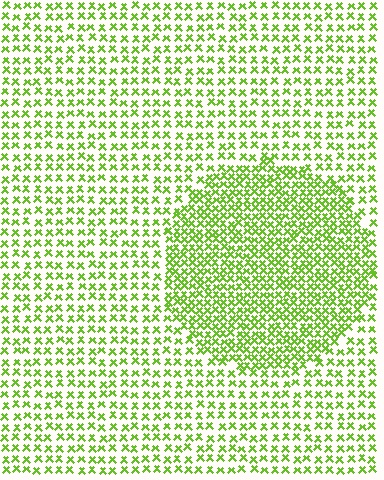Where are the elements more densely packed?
The elements are more densely packed inside the circle boundary.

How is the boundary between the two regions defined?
The boundary is defined by a change in element density (approximately 1.9x ratio). All elements are the same color, size, and shape.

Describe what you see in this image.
The image contains small lime elements arranged at two different densities. A circle-shaped region is visible where the elements are more densely packed than the surrounding area.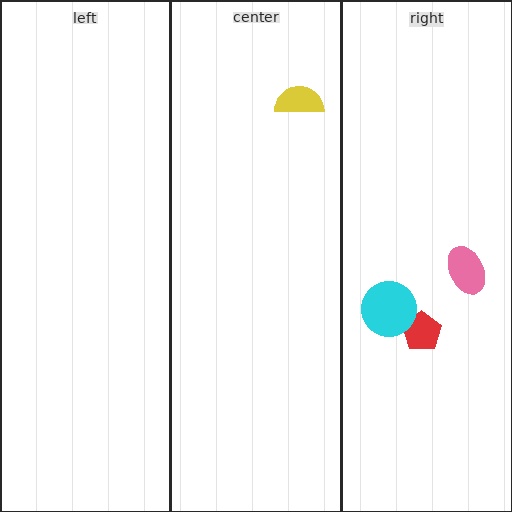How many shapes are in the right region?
3.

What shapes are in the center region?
The yellow semicircle.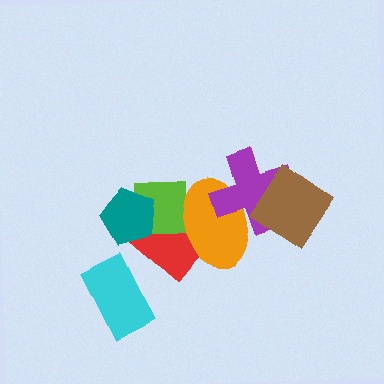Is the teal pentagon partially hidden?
No, no other shape covers it.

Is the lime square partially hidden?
Yes, it is partially covered by another shape.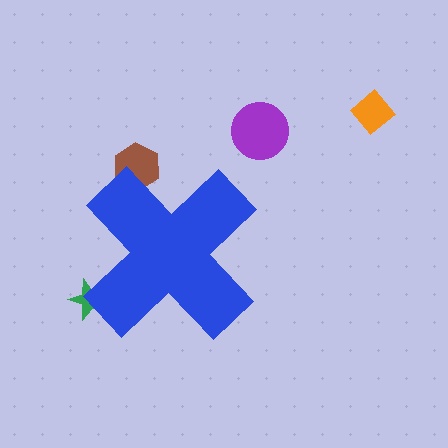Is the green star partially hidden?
Yes, the green star is partially hidden behind the blue cross.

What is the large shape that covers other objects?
A blue cross.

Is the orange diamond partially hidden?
No, the orange diamond is fully visible.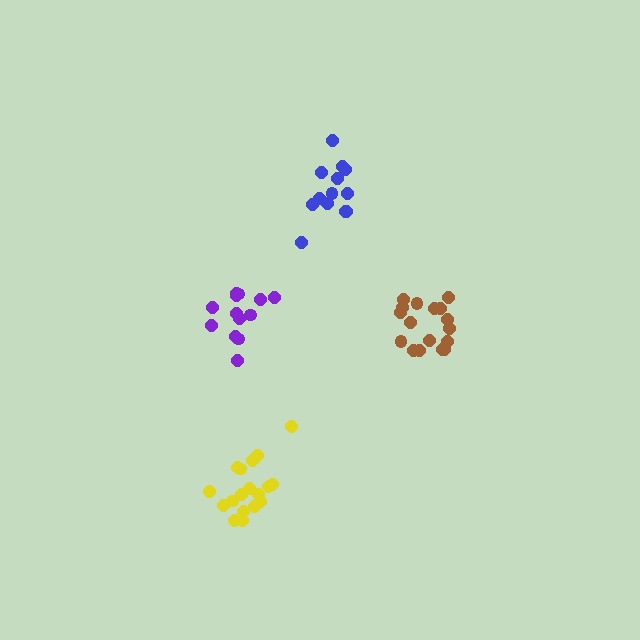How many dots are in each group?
Group 1: 13 dots, Group 2: 13 dots, Group 3: 18 dots, Group 4: 17 dots (61 total).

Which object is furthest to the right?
The brown cluster is rightmost.